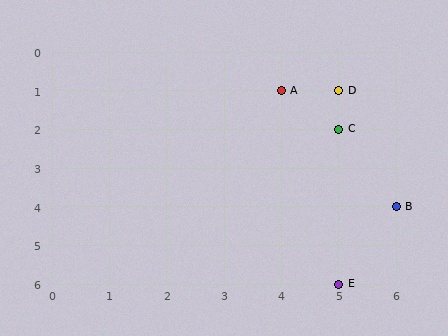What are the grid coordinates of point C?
Point C is at grid coordinates (5, 2).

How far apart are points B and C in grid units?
Points B and C are 1 column and 2 rows apart (about 2.2 grid units diagonally).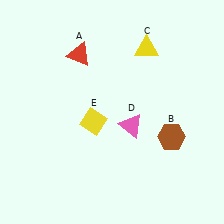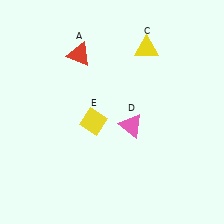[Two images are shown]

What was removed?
The brown hexagon (B) was removed in Image 2.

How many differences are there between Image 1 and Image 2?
There is 1 difference between the two images.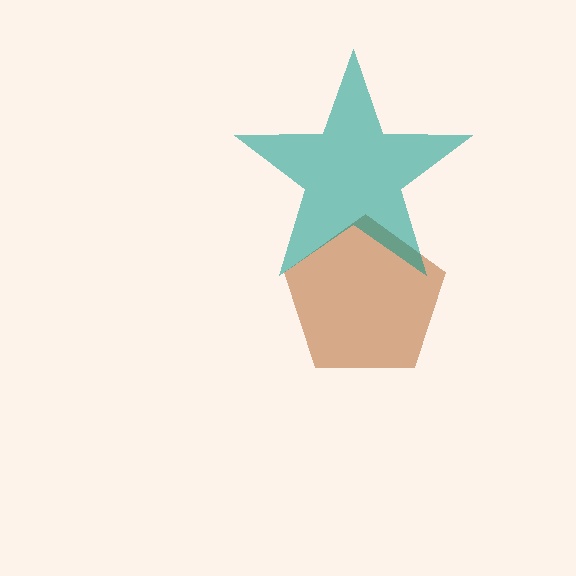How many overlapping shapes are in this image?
There are 2 overlapping shapes in the image.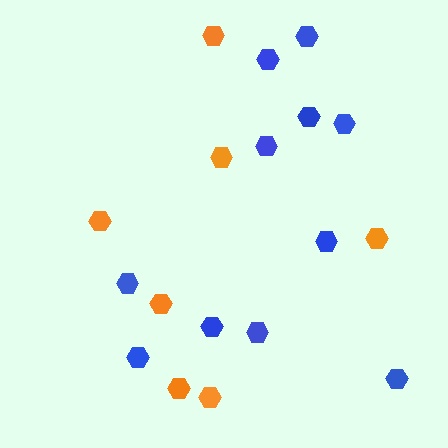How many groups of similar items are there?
There are 2 groups: one group of blue hexagons (11) and one group of orange hexagons (7).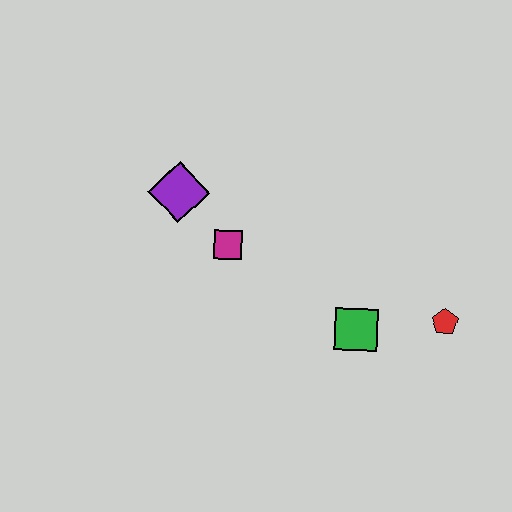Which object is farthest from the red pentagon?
The purple diamond is farthest from the red pentagon.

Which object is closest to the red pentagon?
The green square is closest to the red pentagon.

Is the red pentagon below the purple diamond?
Yes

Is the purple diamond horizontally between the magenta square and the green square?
No